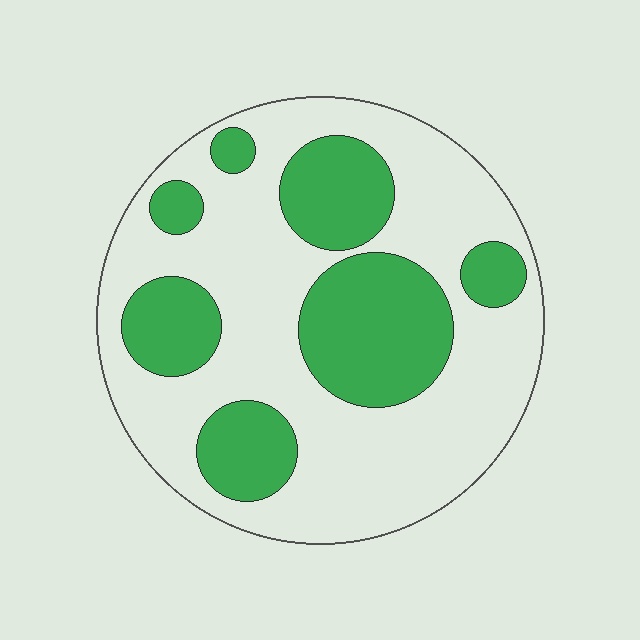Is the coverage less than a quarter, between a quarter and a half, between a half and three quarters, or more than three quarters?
Between a quarter and a half.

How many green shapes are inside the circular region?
7.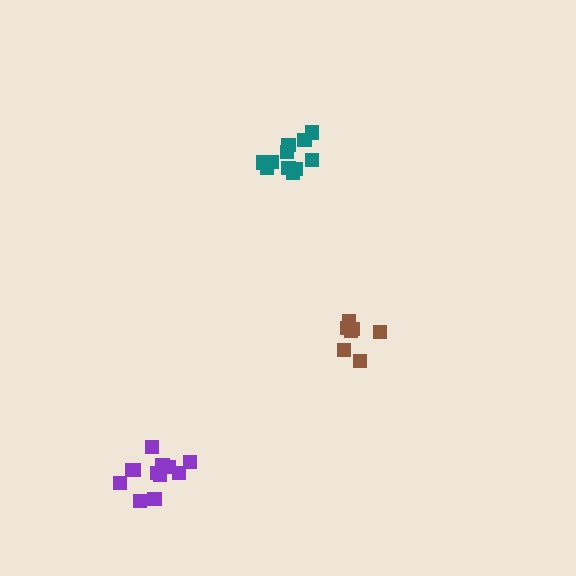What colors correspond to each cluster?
The clusters are colored: brown, teal, purple.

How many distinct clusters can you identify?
There are 3 distinct clusters.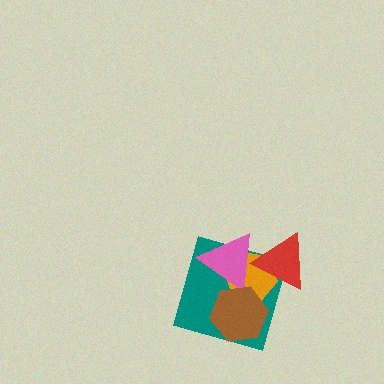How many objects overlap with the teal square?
4 objects overlap with the teal square.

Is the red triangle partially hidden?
Yes, it is partially covered by another shape.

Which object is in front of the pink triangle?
The brown hexagon is in front of the pink triangle.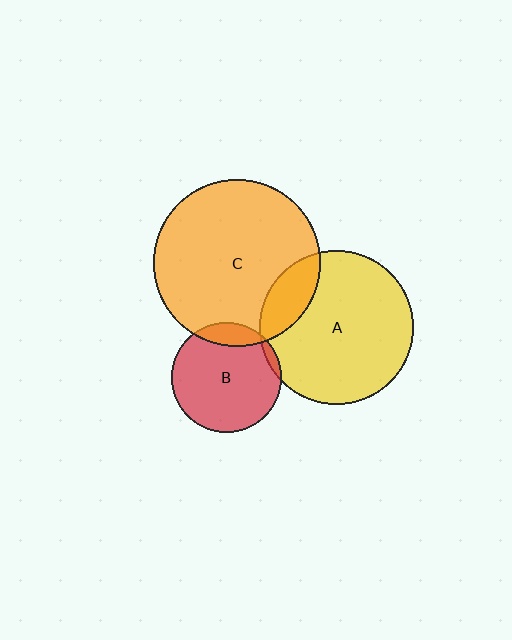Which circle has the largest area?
Circle C (orange).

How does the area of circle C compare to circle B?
Approximately 2.3 times.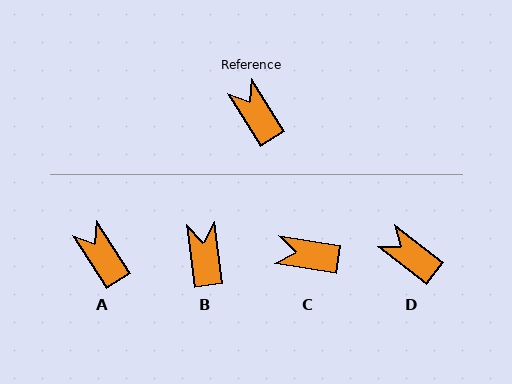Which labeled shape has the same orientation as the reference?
A.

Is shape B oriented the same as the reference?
No, it is off by about 25 degrees.